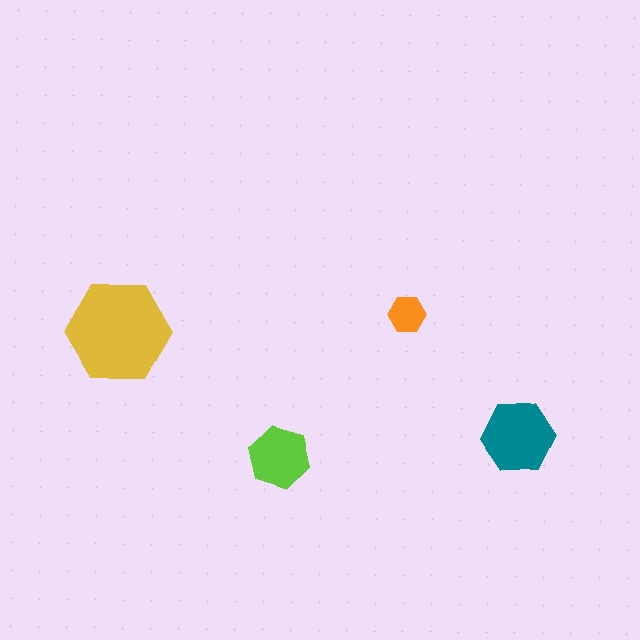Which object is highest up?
The orange hexagon is topmost.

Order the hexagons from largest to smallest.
the yellow one, the teal one, the lime one, the orange one.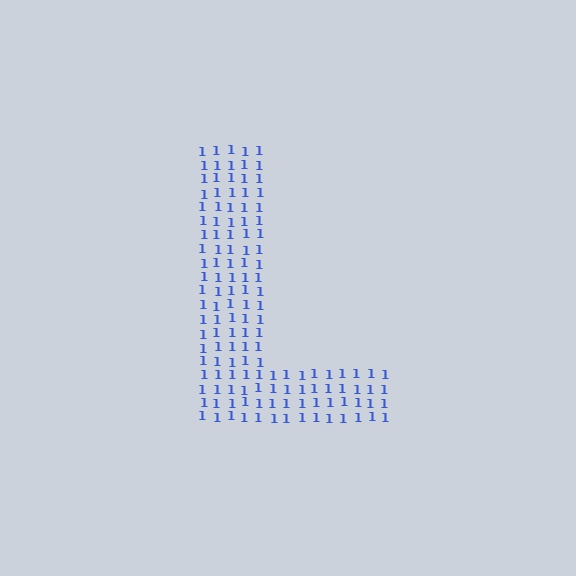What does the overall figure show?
The overall figure shows the letter L.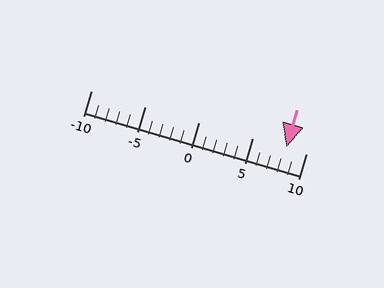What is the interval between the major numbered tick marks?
The major tick marks are spaced 5 units apart.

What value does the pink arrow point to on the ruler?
The pink arrow points to approximately 8.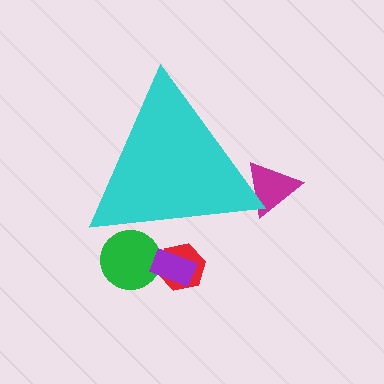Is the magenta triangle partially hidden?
Yes, the magenta triangle is partially hidden behind the cyan triangle.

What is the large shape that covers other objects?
A cyan triangle.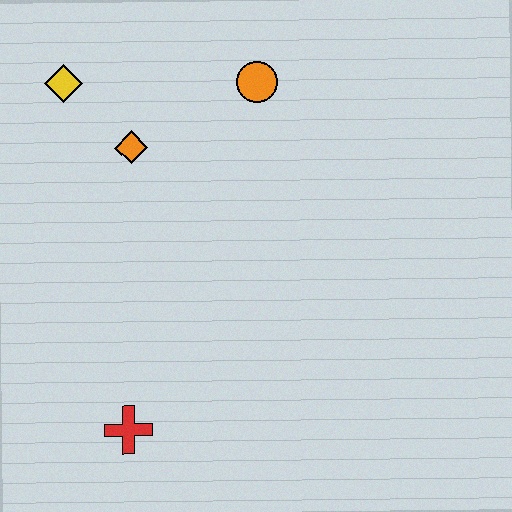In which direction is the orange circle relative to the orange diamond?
The orange circle is to the right of the orange diamond.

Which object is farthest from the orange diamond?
The red cross is farthest from the orange diamond.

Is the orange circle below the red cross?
No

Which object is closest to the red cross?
The orange diamond is closest to the red cross.